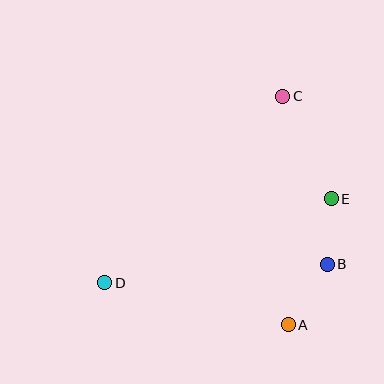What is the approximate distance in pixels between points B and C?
The distance between B and C is approximately 174 pixels.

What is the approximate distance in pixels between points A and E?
The distance between A and E is approximately 133 pixels.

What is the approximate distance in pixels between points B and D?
The distance between B and D is approximately 224 pixels.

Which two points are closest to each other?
Points B and E are closest to each other.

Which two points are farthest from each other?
Points C and D are farthest from each other.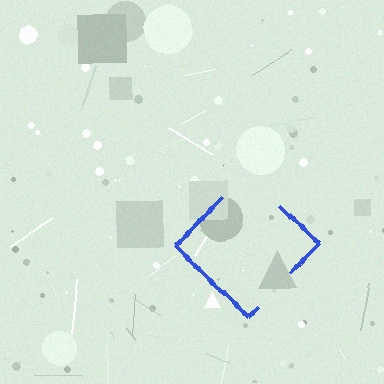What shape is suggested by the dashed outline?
The dashed outline suggests a diamond.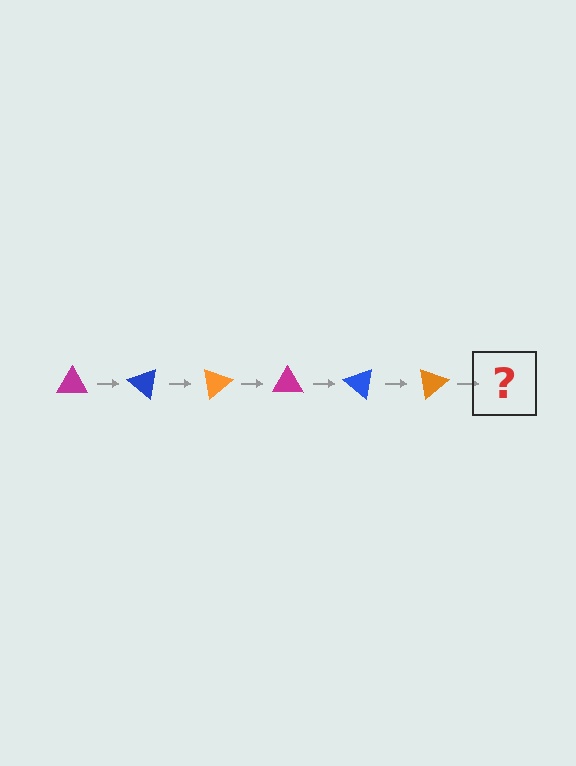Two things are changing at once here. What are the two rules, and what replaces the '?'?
The two rules are that it rotates 40 degrees each step and the color cycles through magenta, blue, and orange. The '?' should be a magenta triangle, rotated 240 degrees from the start.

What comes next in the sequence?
The next element should be a magenta triangle, rotated 240 degrees from the start.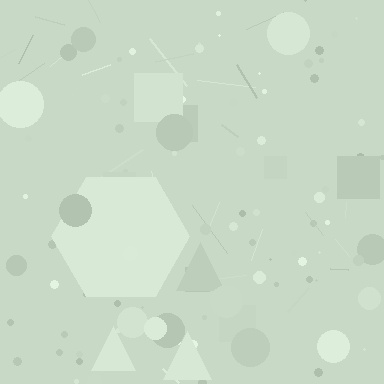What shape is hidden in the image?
A hexagon is hidden in the image.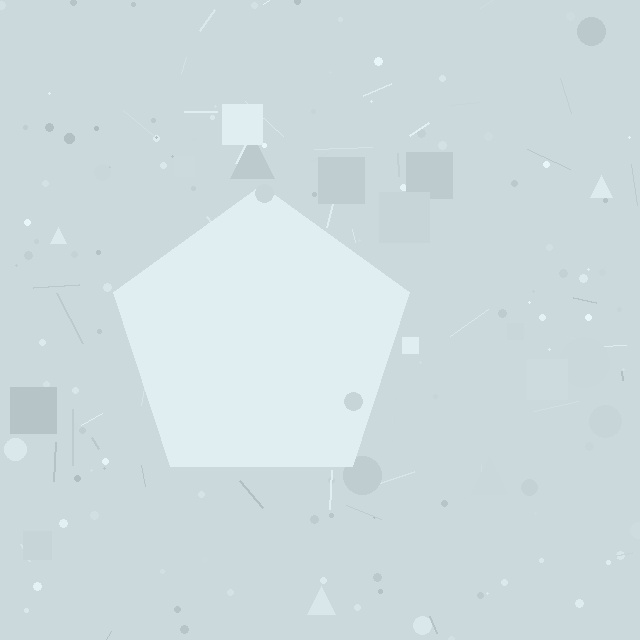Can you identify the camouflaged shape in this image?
The camouflaged shape is a pentagon.